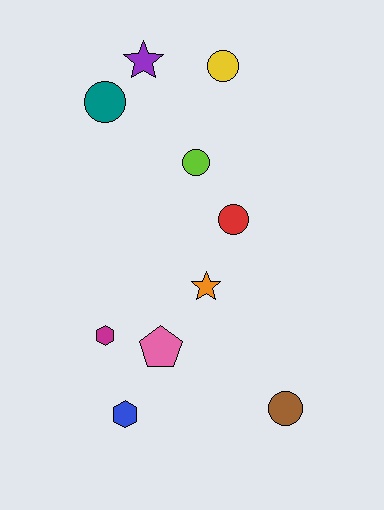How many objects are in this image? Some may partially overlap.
There are 10 objects.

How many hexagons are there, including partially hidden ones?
There are 2 hexagons.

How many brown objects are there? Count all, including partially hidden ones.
There is 1 brown object.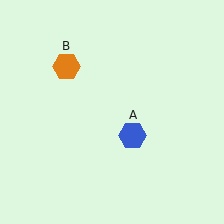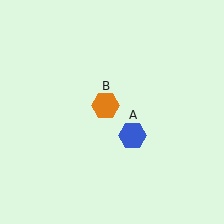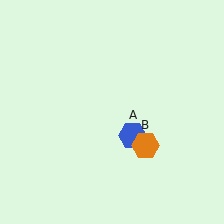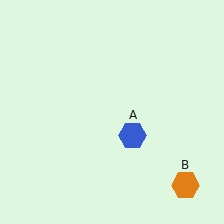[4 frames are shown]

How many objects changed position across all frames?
1 object changed position: orange hexagon (object B).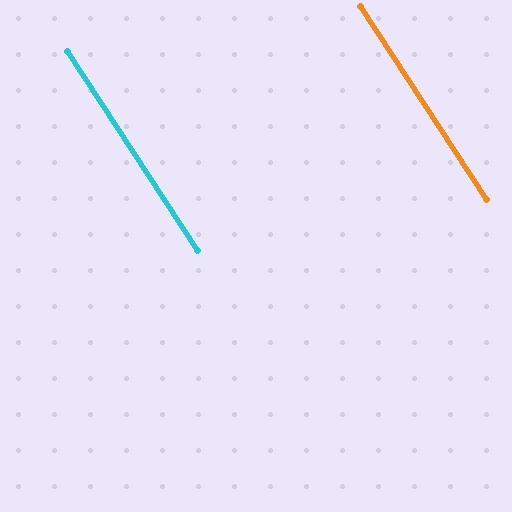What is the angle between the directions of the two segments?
Approximately 0 degrees.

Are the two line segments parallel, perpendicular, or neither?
Parallel — their directions differ by only 0.1°.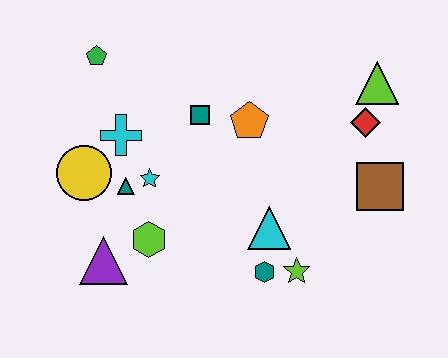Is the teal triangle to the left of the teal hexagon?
Yes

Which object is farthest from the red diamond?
The purple triangle is farthest from the red diamond.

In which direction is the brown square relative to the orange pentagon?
The brown square is to the right of the orange pentagon.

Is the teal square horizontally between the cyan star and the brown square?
Yes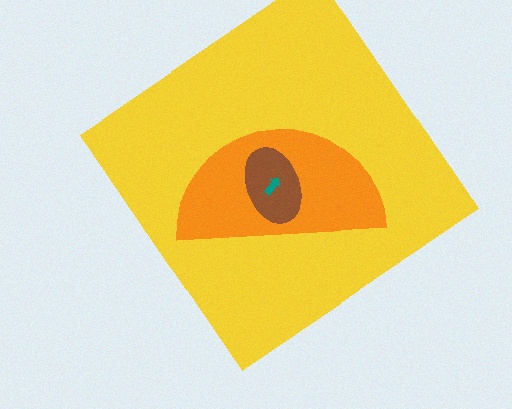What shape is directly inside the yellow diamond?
The orange semicircle.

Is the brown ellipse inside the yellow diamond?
Yes.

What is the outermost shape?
The yellow diamond.